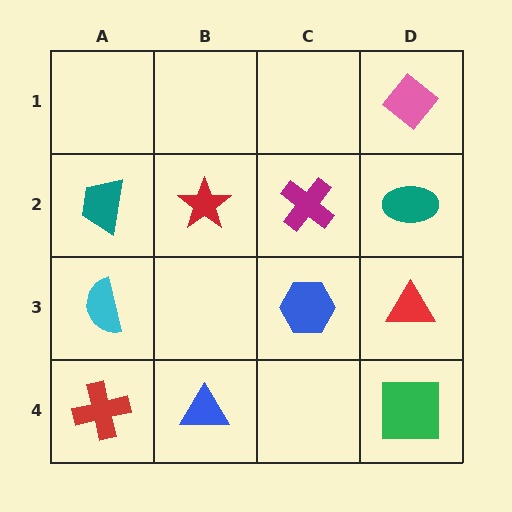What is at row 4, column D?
A green square.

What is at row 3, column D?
A red triangle.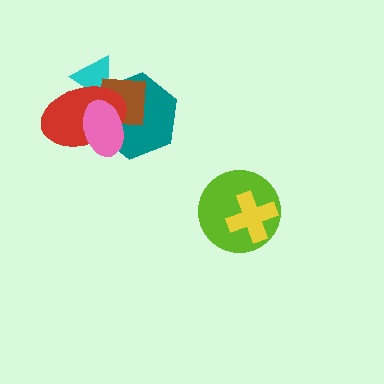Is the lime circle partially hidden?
Yes, it is partially covered by another shape.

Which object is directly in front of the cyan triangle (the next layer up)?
The brown square is directly in front of the cyan triangle.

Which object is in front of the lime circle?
The yellow cross is in front of the lime circle.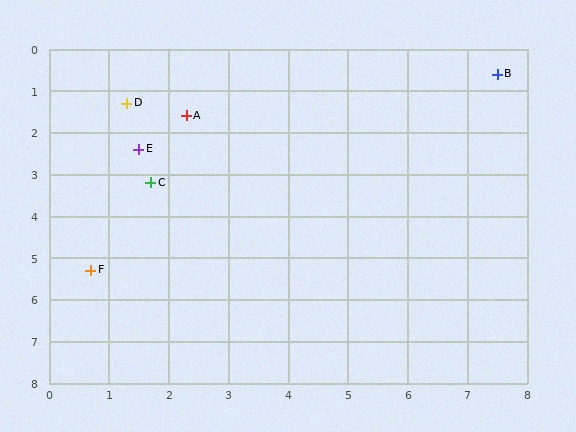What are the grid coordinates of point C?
Point C is at approximately (1.7, 3.2).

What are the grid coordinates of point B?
Point B is at approximately (7.5, 0.6).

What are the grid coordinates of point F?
Point F is at approximately (0.7, 5.3).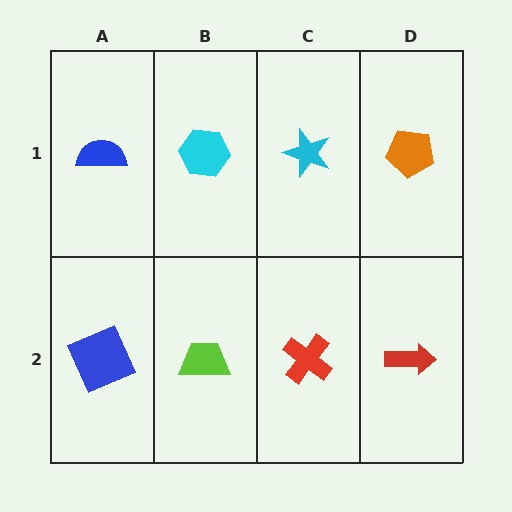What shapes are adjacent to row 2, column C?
A cyan star (row 1, column C), a lime trapezoid (row 2, column B), a red arrow (row 2, column D).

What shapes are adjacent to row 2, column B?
A cyan hexagon (row 1, column B), a blue square (row 2, column A), a red cross (row 2, column C).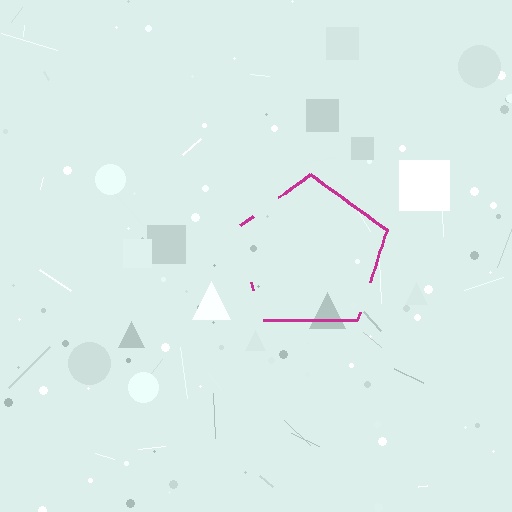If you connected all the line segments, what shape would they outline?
They would outline a pentagon.